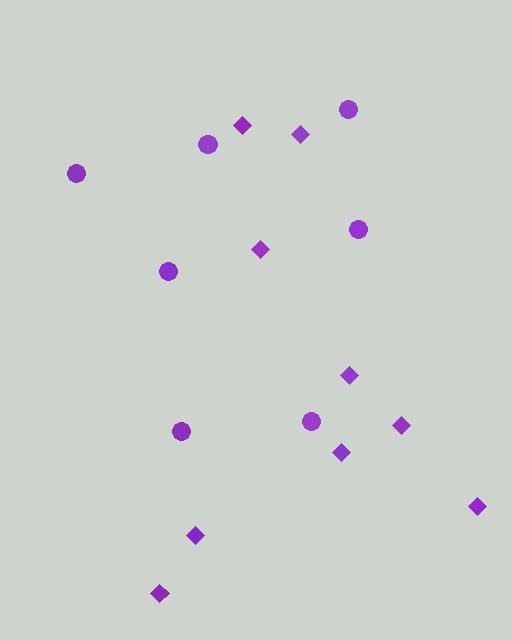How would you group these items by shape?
There are 2 groups: one group of diamonds (9) and one group of circles (7).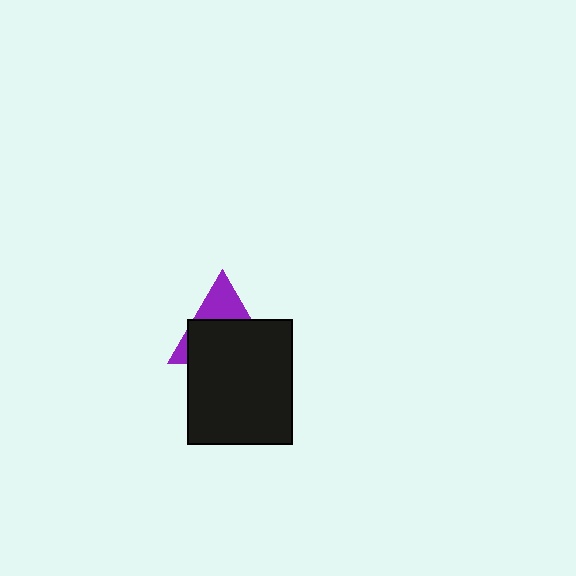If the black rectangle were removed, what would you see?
You would see the complete purple triangle.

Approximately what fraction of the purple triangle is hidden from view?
Roughly 64% of the purple triangle is hidden behind the black rectangle.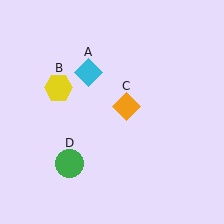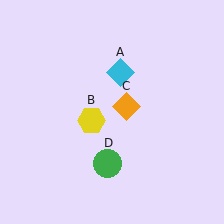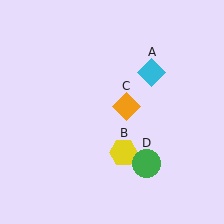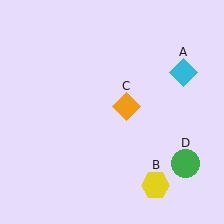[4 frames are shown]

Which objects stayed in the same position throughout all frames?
Orange diamond (object C) remained stationary.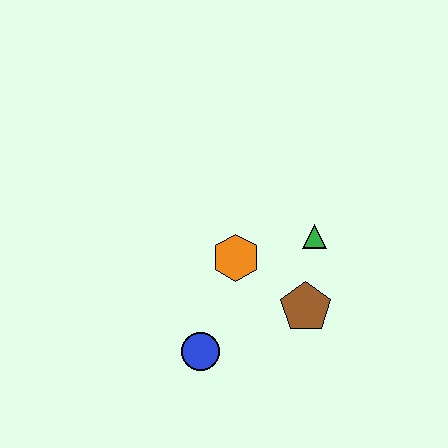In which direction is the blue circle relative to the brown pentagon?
The blue circle is to the left of the brown pentagon.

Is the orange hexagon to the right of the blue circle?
Yes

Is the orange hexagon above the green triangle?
No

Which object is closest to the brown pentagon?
The green triangle is closest to the brown pentagon.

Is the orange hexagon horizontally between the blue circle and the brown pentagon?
Yes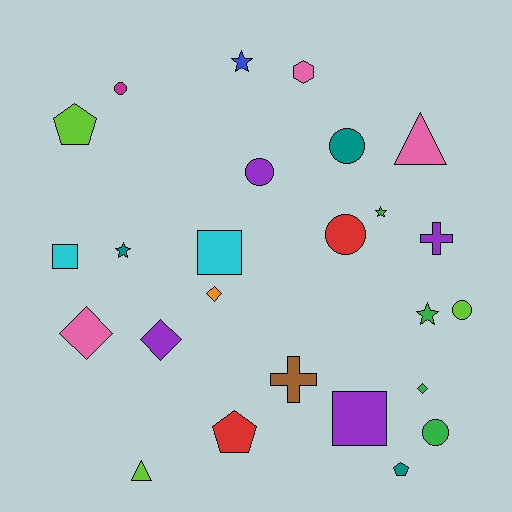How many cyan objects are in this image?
There are 2 cyan objects.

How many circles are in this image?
There are 6 circles.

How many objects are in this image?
There are 25 objects.